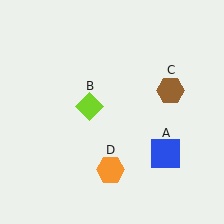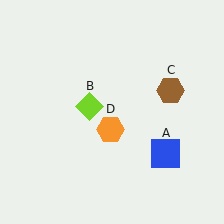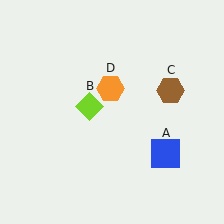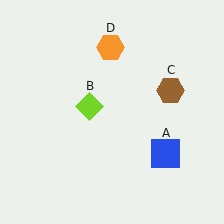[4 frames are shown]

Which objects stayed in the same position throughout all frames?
Blue square (object A) and lime diamond (object B) and brown hexagon (object C) remained stationary.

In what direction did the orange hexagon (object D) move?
The orange hexagon (object D) moved up.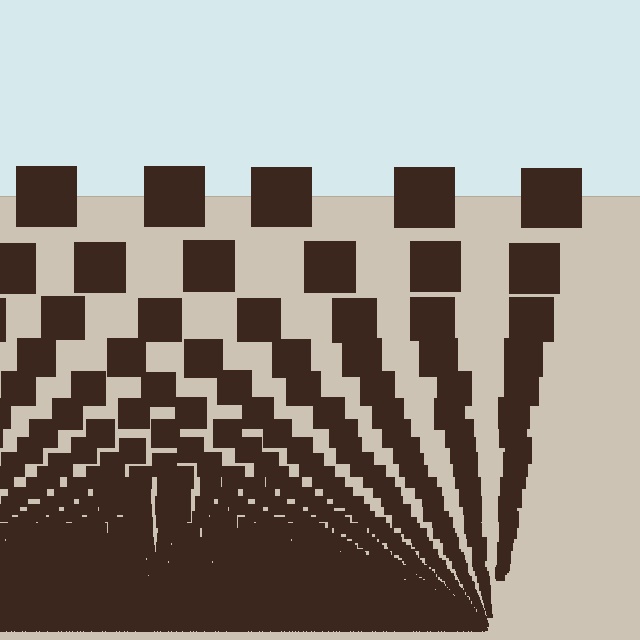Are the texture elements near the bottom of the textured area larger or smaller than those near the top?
Smaller. The gradient is inverted — elements near the bottom are smaller and denser.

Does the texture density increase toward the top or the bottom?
Density increases toward the bottom.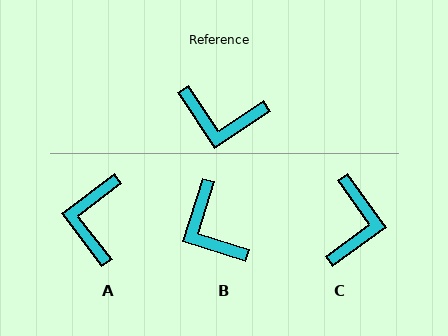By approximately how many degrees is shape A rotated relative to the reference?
Approximately 86 degrees clockwise.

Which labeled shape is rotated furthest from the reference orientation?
C, about 93 degrees away.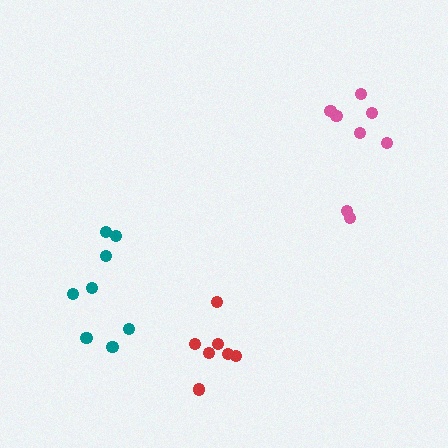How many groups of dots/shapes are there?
There are 3 groups.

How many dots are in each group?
Group 1: 8 dots, Group 2: 7 dots, Group 3: 8 dots (23 total).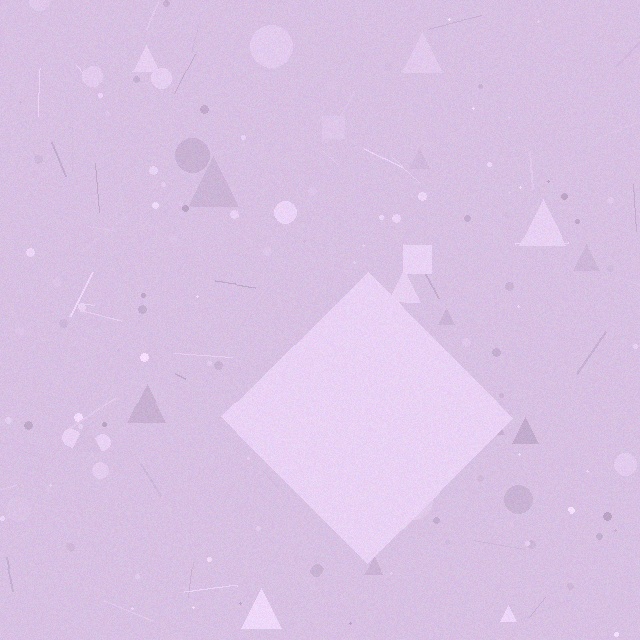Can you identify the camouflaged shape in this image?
The camouflaged shape is a diamond.